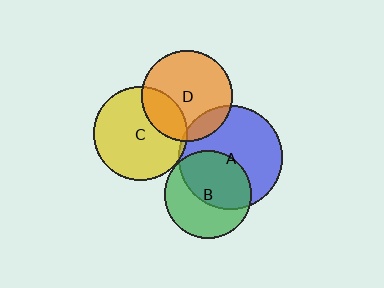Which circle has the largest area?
Circle A (blue).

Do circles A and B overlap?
Yes.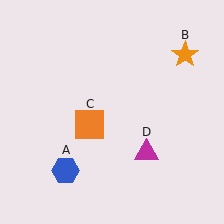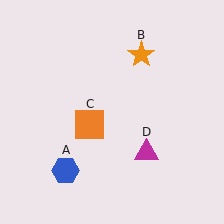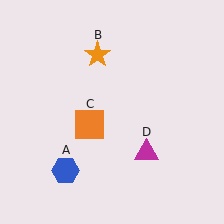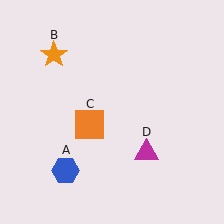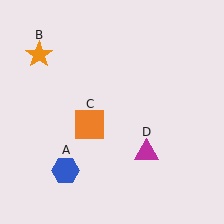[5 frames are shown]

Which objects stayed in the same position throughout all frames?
Blue hexagon (object A) and orange square (object C) and magenta triangle (object D) remained stationary.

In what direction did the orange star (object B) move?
The orange star (object B) moved left.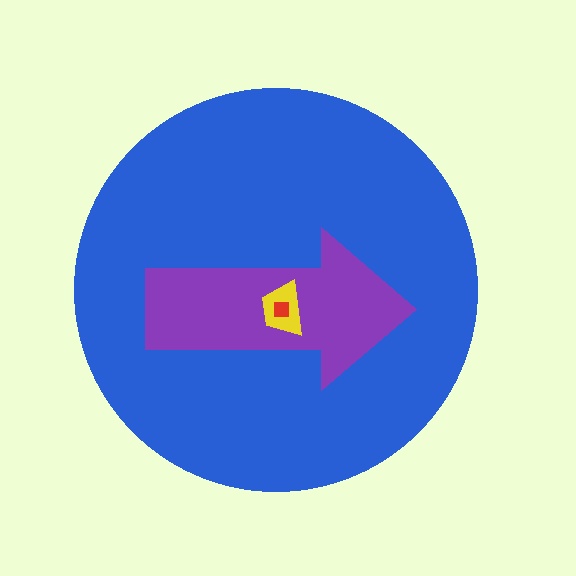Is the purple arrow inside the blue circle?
Yes.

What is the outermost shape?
The blue circle.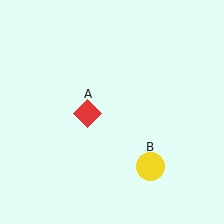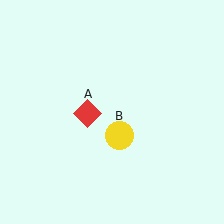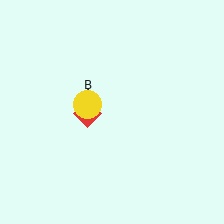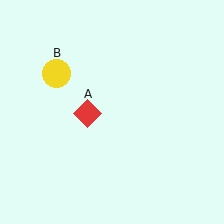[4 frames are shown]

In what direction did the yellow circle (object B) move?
The yellow circle (object B) moved up and to the left.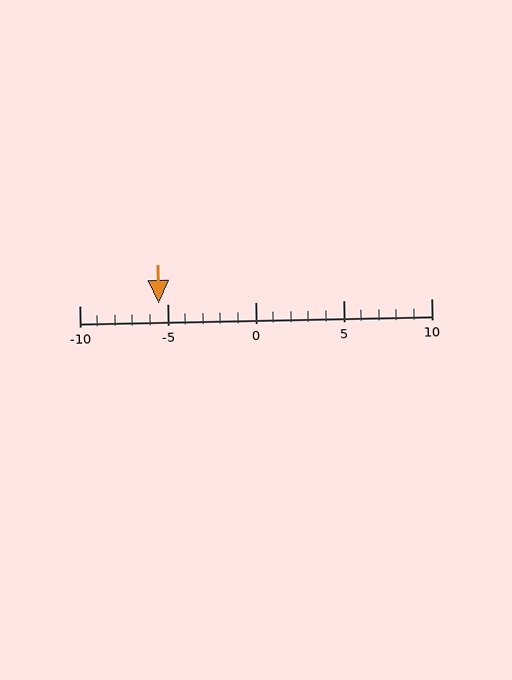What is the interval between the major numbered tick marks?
The major tick marks are spaced 5 units apart.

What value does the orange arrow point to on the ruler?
The orange arrow points to approximately -6.